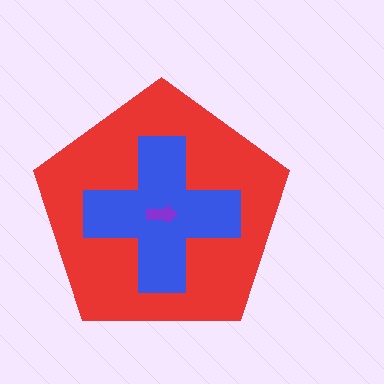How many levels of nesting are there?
3.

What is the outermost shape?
The red pentagon.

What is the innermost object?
The purple arrow.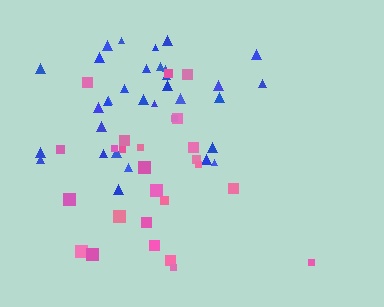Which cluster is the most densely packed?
Blue.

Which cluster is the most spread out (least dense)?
Pink.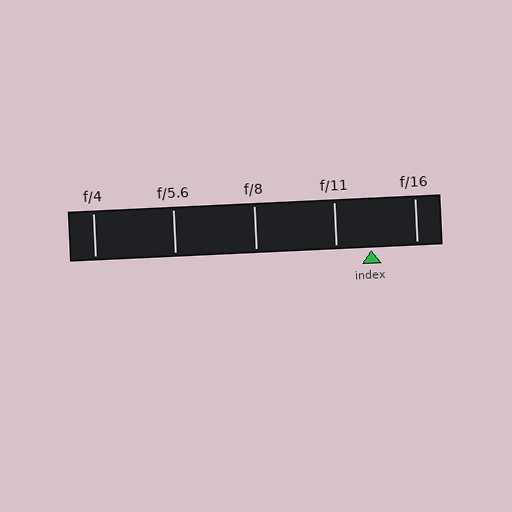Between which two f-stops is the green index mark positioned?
The index mark is between f/11 and f/16.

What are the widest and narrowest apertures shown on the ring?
The widest aperture shown is f/4 and the narrowest is f/16.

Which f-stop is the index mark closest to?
The index mark is closest to f/11.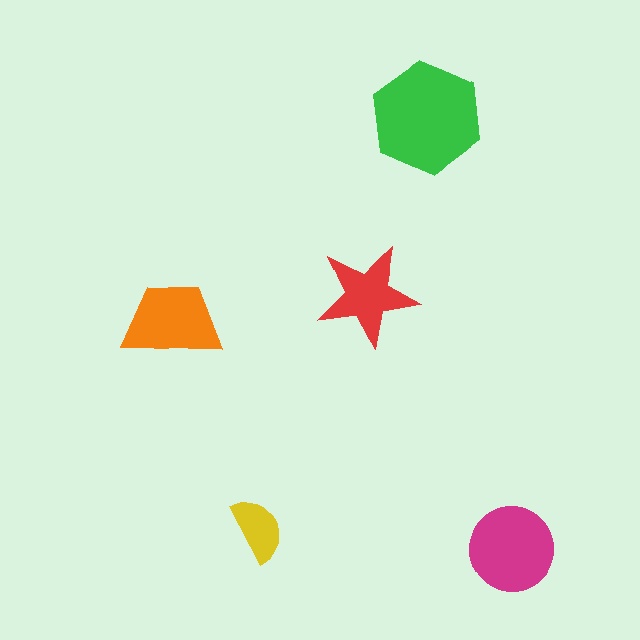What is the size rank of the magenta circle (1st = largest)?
2nd.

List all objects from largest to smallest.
The green hexagon, the magenta circle, the orange trapezoid, the red star, the yellow semicircle.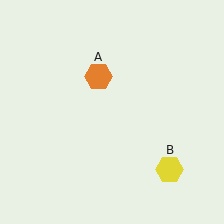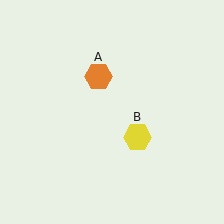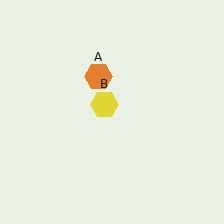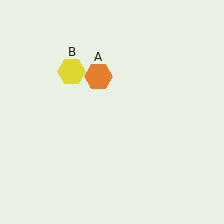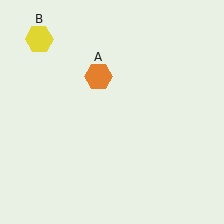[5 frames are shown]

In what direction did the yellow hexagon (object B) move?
The yellow hexagon (object B) moved up and to the left.